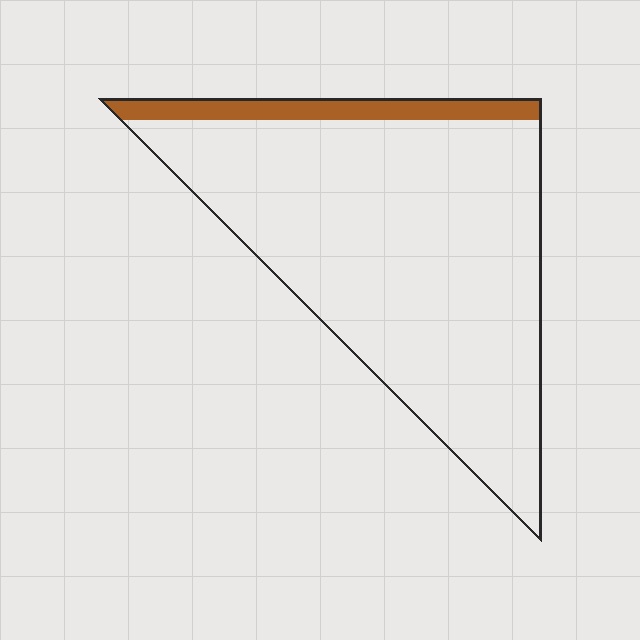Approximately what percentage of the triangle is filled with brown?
Approximately 10%.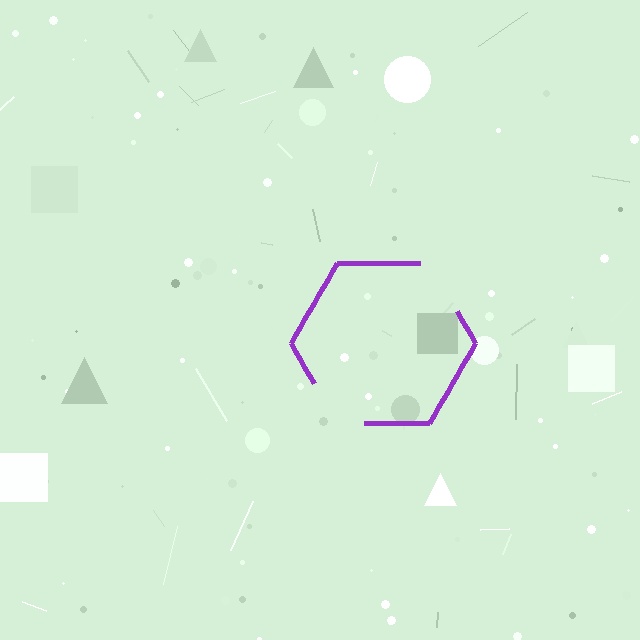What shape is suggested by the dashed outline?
The dashed outline suggests a hexagon.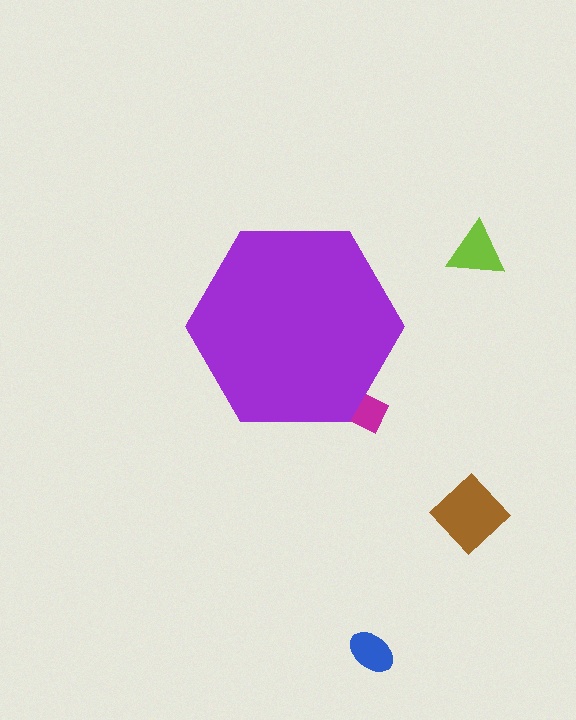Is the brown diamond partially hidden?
No, the brown diamond is fully visible.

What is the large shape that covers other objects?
A purple hexagon.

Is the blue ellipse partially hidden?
No, the blue ellipse is fully visible.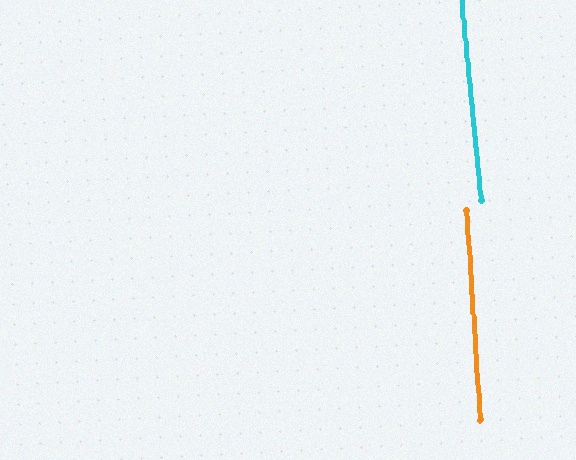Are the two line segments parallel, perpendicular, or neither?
Parallel — their directions differ by only 1.9°.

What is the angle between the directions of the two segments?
Approximately 2 degrees.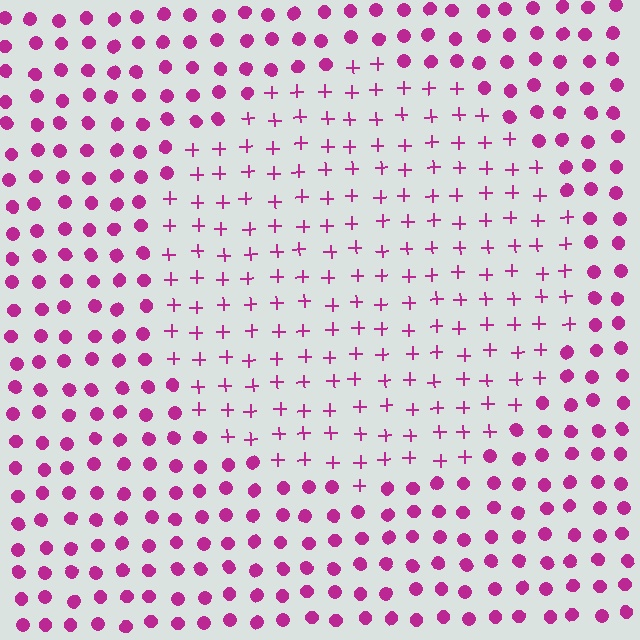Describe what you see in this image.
The image is filled with small magenta elements arranged in a uniform grid. A circle-shaped region contains plus signs, while the surrounding area contains circles. The boundary is defined purely by the change in element shape.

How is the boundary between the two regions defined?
The boundary is defined by a change in element shape: plus signs inside vs. circles outside. All elements share the same color and spacing.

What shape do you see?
I see a circle.